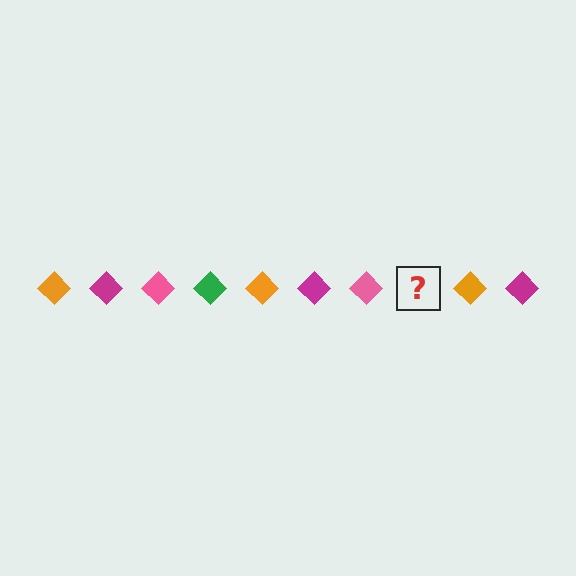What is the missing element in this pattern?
The missing element is a green diamond.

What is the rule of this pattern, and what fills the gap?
The rule is that the pattern cycles through orange, magenta, pink, green diamonds. The gap should be filled with a green diamond.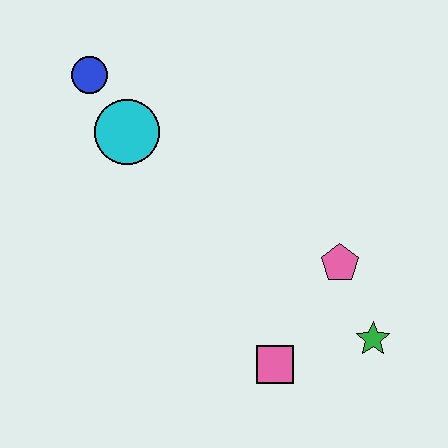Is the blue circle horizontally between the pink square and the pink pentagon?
No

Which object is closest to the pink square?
The green star is closest to the pink square.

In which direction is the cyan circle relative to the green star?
The cyan circle is to the left of the green star.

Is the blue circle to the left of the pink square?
Yes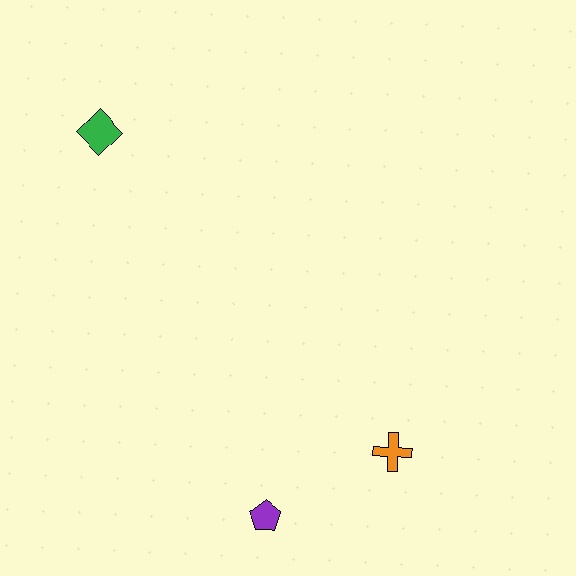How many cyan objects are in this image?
There are no cyan objects.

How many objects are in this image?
There are 3 objects.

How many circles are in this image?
There are no circles.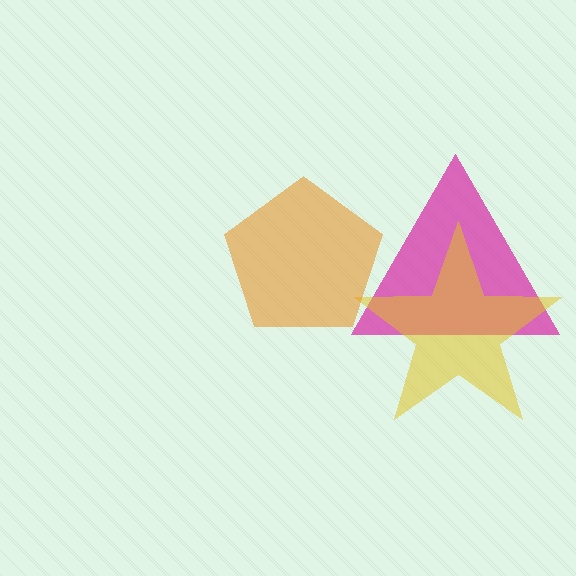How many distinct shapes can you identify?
There are 3 distinct shapes: a magenta triangle, a yellow star, an orange pentagon.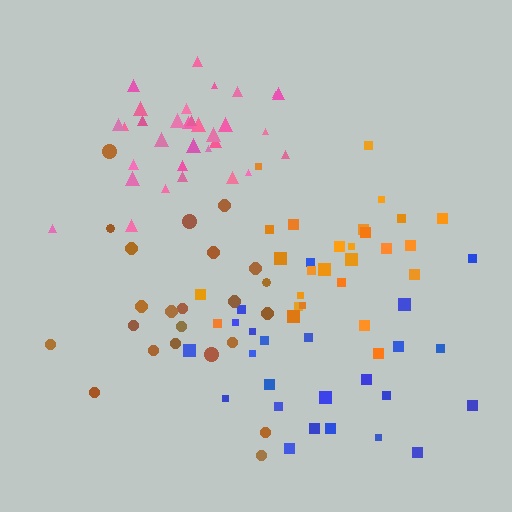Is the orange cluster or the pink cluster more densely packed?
Pink.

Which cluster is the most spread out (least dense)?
Blue.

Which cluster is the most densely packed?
Pink.